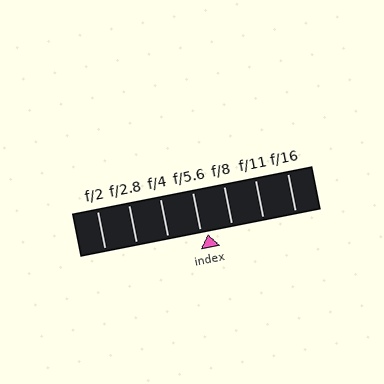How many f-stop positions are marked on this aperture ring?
There are 7 f-stop positions marked.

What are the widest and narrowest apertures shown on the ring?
The widest aperture shown is f/2 and the narrowest is f/16.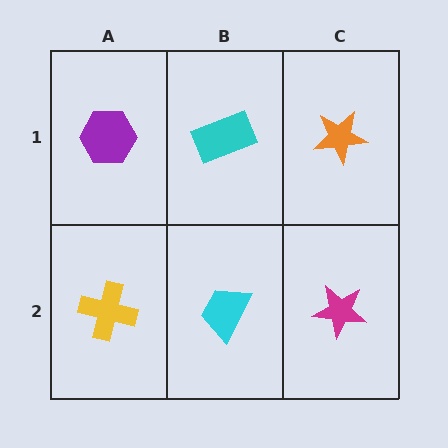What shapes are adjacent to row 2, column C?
An orange star (row 1, column C), a cyan trapezoid (row 2, column B).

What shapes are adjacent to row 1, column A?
A yellow cross (row 2, column A), a cyan rectangle (row 1, column B).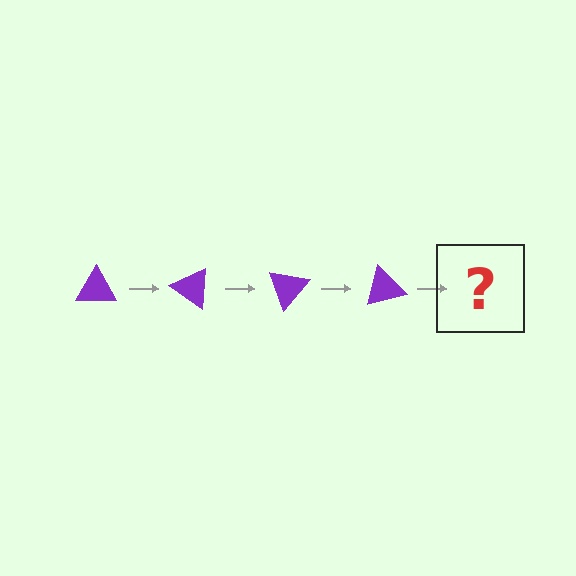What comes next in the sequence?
The next element should be a purple triangle rotated 140 degrees.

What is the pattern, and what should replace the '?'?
The pattern is that the triangle rotates 35 degrees each step. The '?' should be a purple triangle rotated 140 degrees.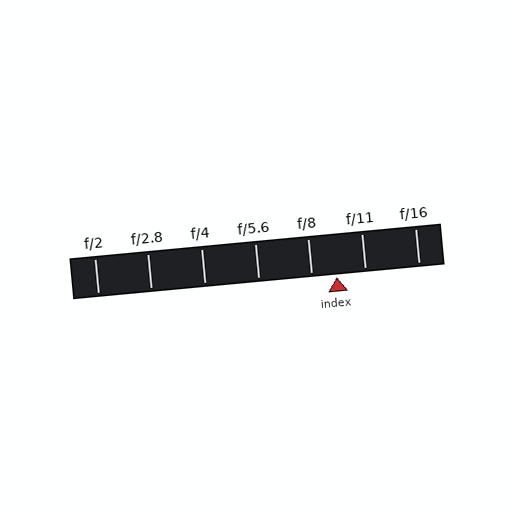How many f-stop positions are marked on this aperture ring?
There are 7 f-stop positions marked.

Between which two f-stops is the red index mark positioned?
The index mark is between f/8 and f/11.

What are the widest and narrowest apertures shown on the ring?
The widest aperture shown is f/2 and the narrowest is f/16.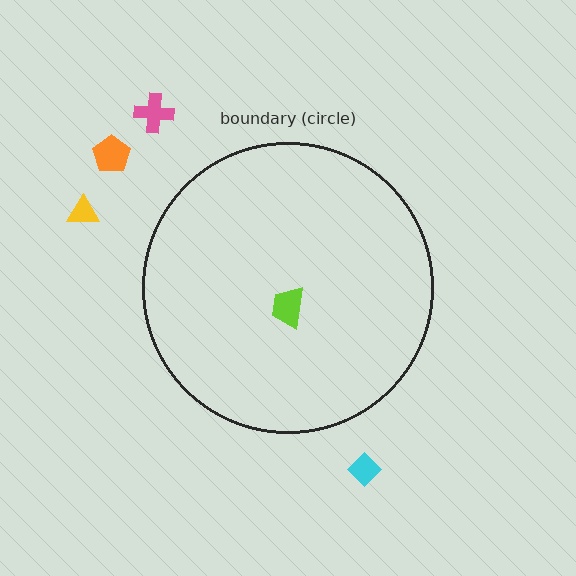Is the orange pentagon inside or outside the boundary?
Outside.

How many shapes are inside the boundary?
1 inside, 4 outside.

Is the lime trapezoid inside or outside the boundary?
Inside.